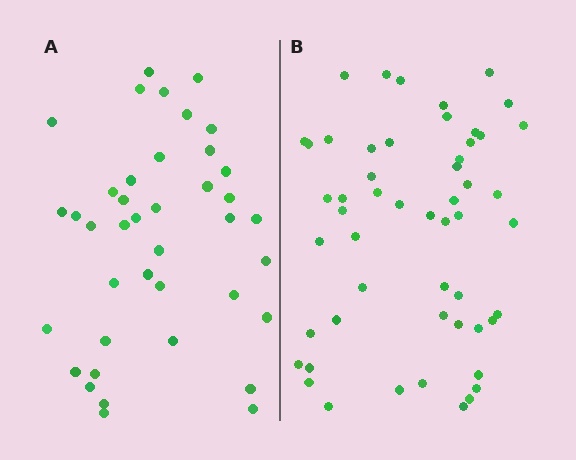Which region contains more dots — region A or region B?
Region B (the right region) has more dots.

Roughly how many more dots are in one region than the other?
Region B has approximately 15 more dots than region A.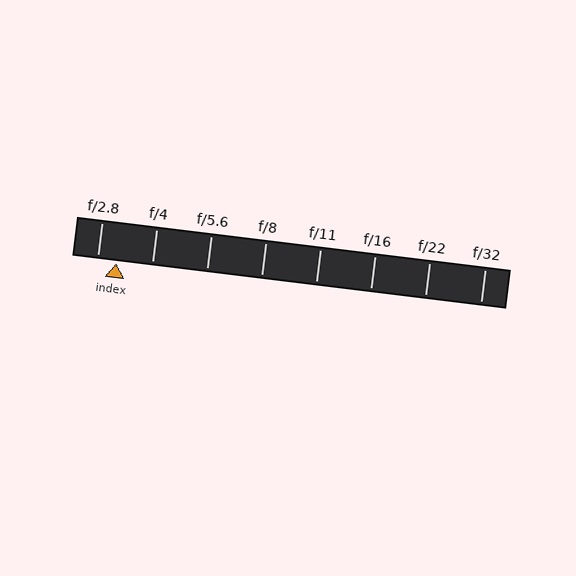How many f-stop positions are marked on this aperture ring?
There are 8 f-stop positions marked.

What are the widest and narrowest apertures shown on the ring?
The widest aperture shown is f/2.8 and the narrowest is f/32.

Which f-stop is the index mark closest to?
The index mark is closest to f/2.8.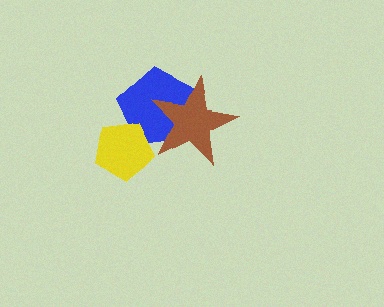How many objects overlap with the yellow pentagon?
1 object overlaps with the yellow pentagon.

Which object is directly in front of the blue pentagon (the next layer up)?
The brown star is directly in front of the blue pentagon.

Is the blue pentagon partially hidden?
Yes, it is partially covered by another shape.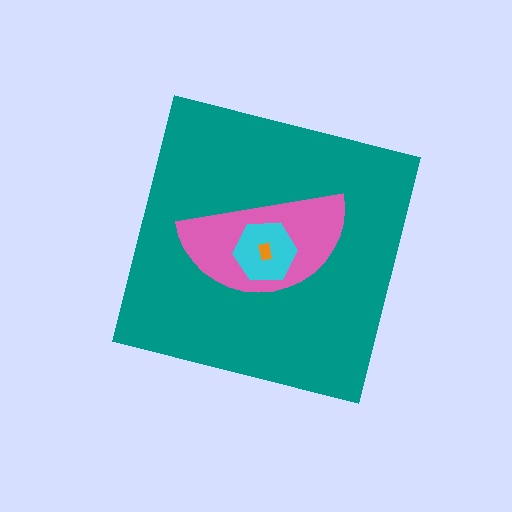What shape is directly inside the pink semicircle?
The cyan hexagon.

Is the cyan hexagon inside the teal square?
Yes.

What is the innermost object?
The orange rectangle.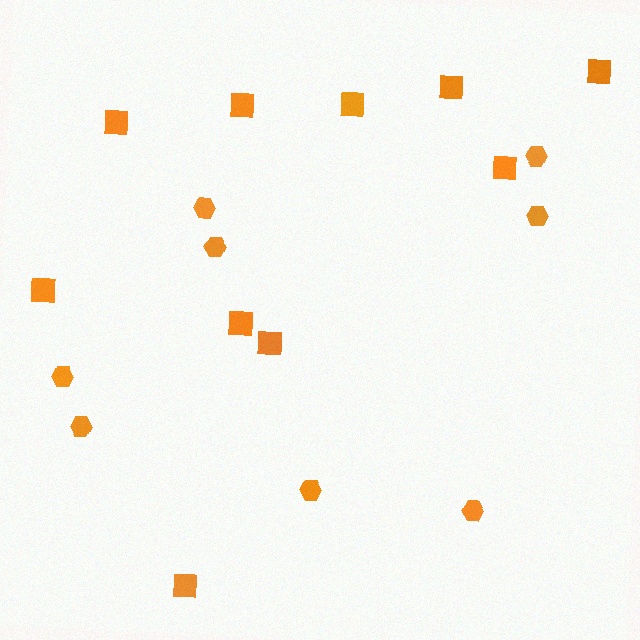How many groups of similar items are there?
There are 2 groups: one group of squares (10) and one group of hexagons (8).